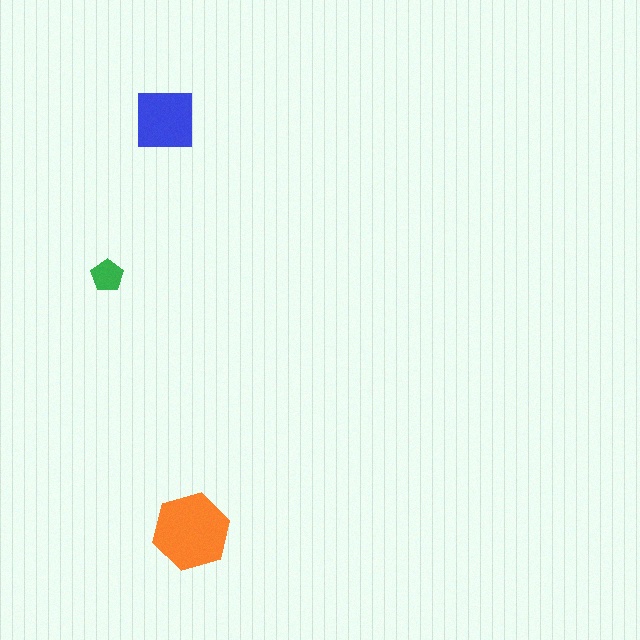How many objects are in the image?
There are 3 objects in the image.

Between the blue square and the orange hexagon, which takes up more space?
The orange hexagon.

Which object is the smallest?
The green pentagon.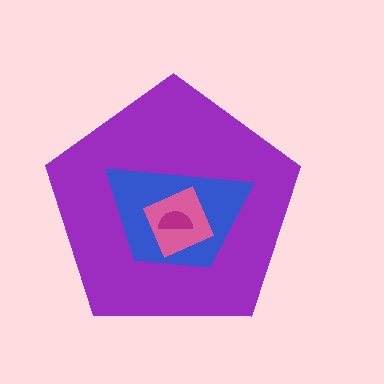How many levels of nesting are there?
4.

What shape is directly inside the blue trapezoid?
The pink diamond.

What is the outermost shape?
The purple pentagon.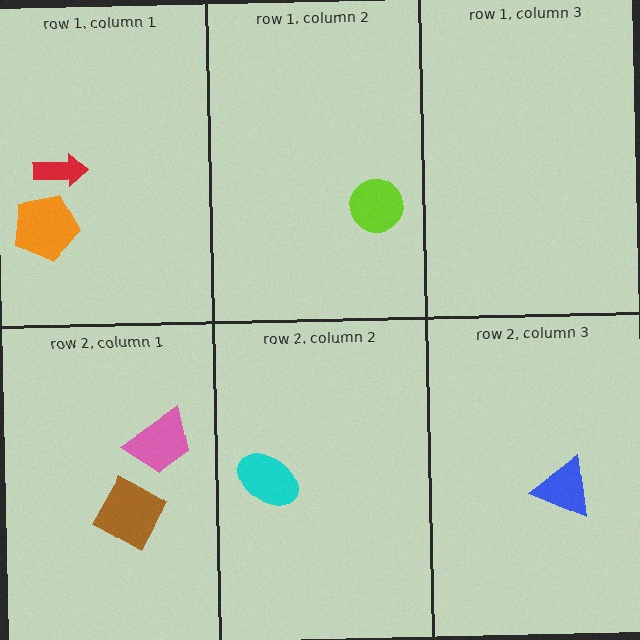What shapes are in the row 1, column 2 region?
The lime circle.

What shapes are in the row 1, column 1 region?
The orange pentagon, the red arrow.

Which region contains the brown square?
The row 2, column 1 region.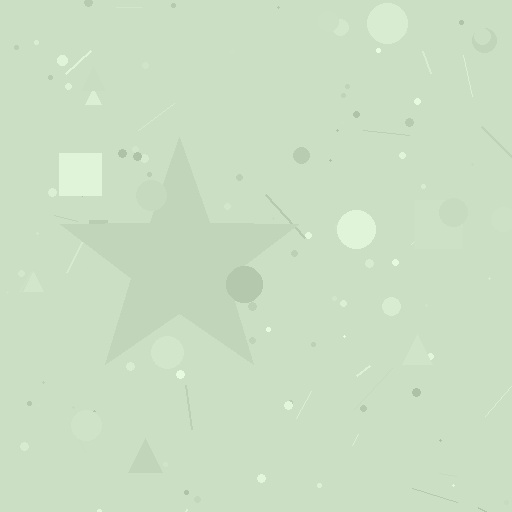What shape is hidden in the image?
A star is hidden in the image.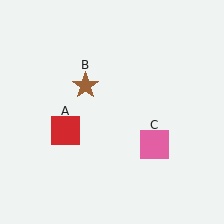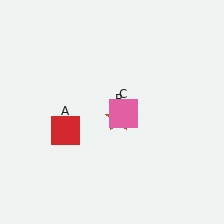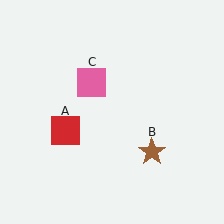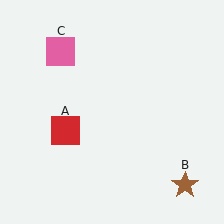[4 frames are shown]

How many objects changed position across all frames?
2 objects changed position: brown star (object B), pink square (object C).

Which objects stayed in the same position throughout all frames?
Red square (object A) remained stationary.